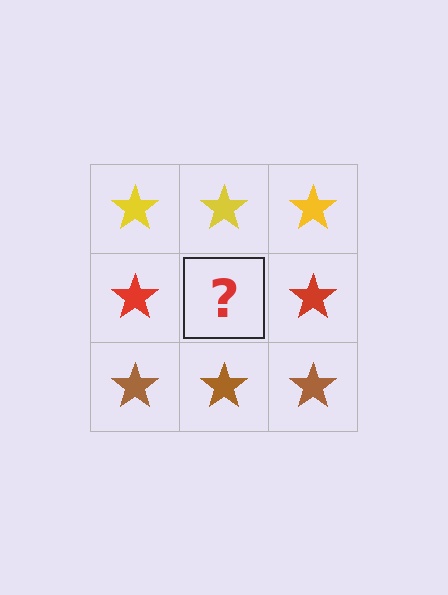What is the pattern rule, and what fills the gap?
The rule is that each row has a consistent color. The gap should be filled with a red star.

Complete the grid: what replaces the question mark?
The question mark should be replaced with a red star.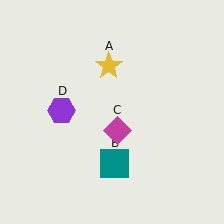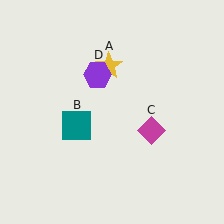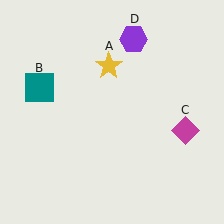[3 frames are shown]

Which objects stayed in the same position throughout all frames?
Yellow star (object A) remained stationary.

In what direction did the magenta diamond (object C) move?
The magenta diamond (object C) moved right.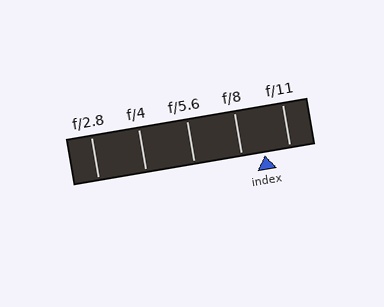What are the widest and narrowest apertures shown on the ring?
The widest aperture shown is f/2.8 and the narrowest is f/11.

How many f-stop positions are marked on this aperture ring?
There are 5 f-stop positions marked.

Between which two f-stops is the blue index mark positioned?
The index mark is between f/8 and f/11.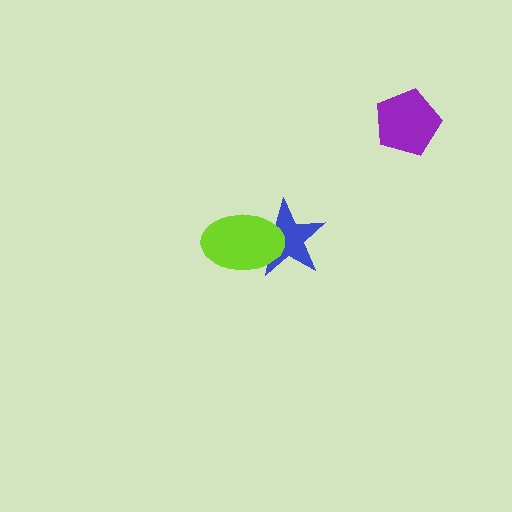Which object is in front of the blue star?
The lime ellipse is in front of the blue star.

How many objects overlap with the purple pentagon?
0 objects overlap with the purple pentagon.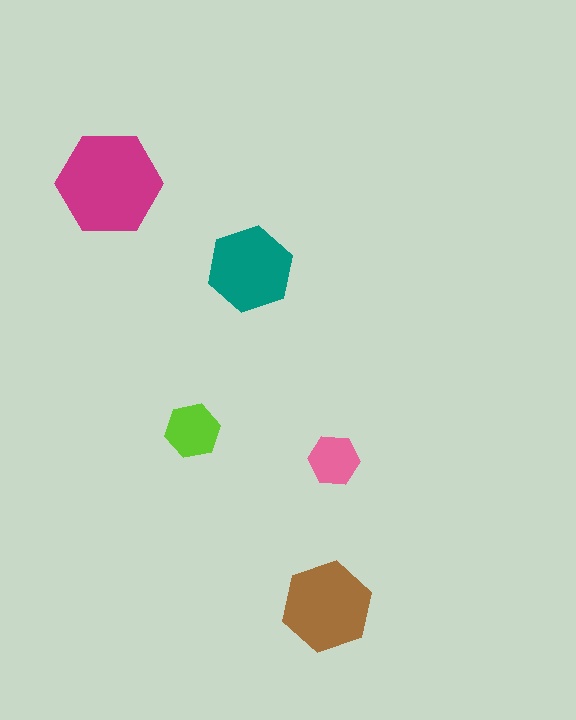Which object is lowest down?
The brown hexagon is bottommost.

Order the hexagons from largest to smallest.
the magenta one, the brown one, the teal one, the lime one, the pink one.